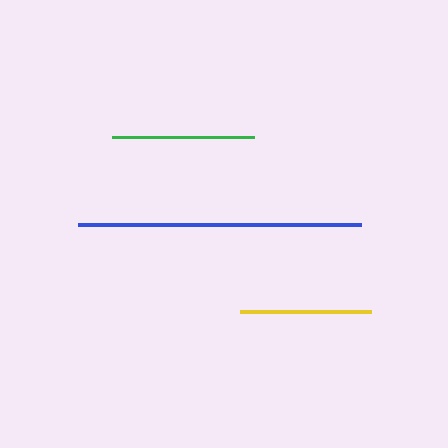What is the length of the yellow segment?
The yellow segment is approximately 131 pixels long.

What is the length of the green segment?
The green segment is approximately 143 pixels long.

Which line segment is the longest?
The blue line is the longest at approximately 284 pixels.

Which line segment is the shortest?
The yellow line is the shortest at approximately 131 pixels.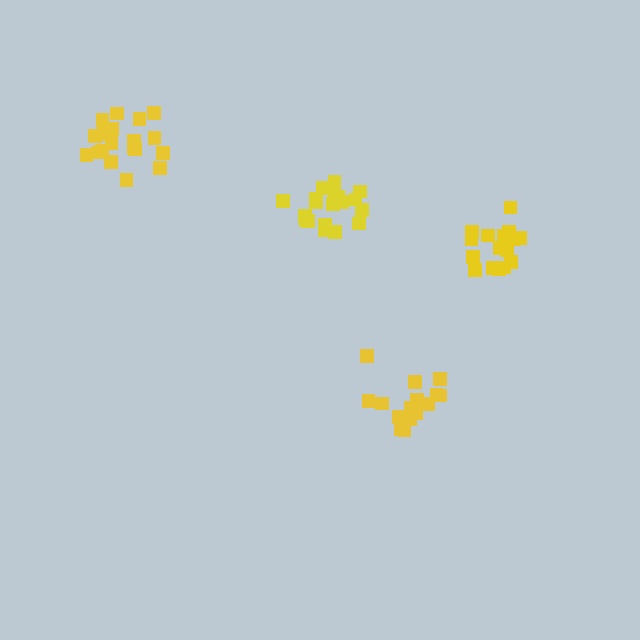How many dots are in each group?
Group 1: 15 dots, Group 2: 19 dots, Group 3: 21 dots, Group 4: 16 dots (71 total).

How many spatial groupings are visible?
There are 4 spatial groupings.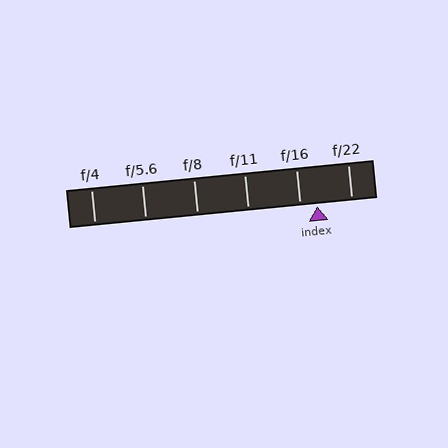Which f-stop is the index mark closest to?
The index mark is closest to f/16.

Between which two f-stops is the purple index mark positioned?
The index mark is between f/16 and f/22.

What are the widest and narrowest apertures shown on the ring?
The widest aperture shown is f/4 and the narrowest is f/22.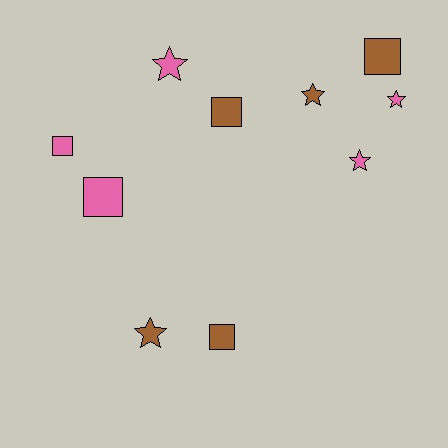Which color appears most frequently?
Brown, with 5 objects.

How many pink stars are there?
There are 3 pink stars.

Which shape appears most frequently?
Square, with 5 objects.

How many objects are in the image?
There are 10 objects.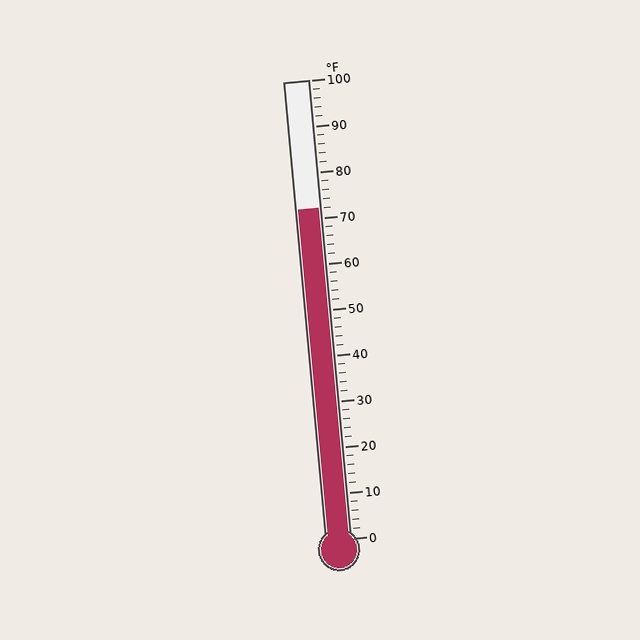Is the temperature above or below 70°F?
The temperature is above 70°F.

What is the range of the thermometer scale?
The thermometer scale ranges from 0°F to 100°F.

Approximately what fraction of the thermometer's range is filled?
The thermometer is filled to approximately 70% of its range.